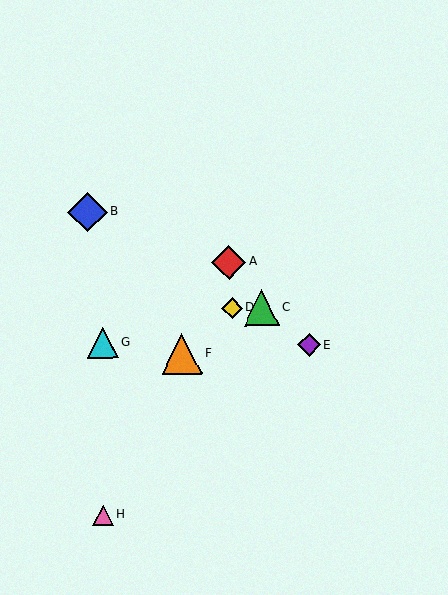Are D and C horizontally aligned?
Yes, both are at y≈308.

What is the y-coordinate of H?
Object H is at y≈515.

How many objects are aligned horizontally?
2 objects (C, D) are aligned horizontally.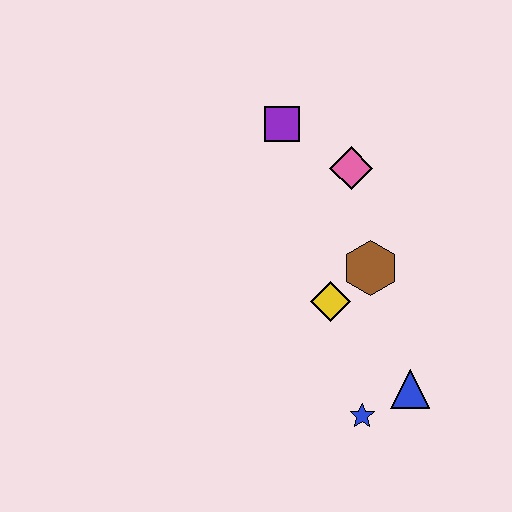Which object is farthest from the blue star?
The purple square is farthest from the blue star.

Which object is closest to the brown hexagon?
The yellow diamond is closest to the brown hexagon.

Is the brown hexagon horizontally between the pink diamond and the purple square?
No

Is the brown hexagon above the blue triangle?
Yes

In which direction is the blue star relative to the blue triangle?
The blue star is to the left of the blue triangle.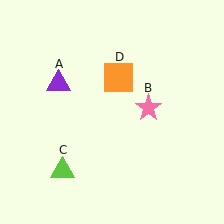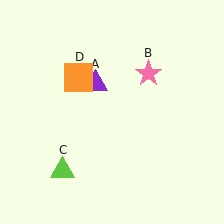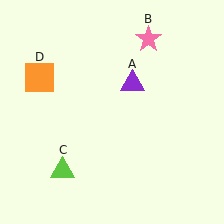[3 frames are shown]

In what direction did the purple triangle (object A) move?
The purple triangle (object A) moved right.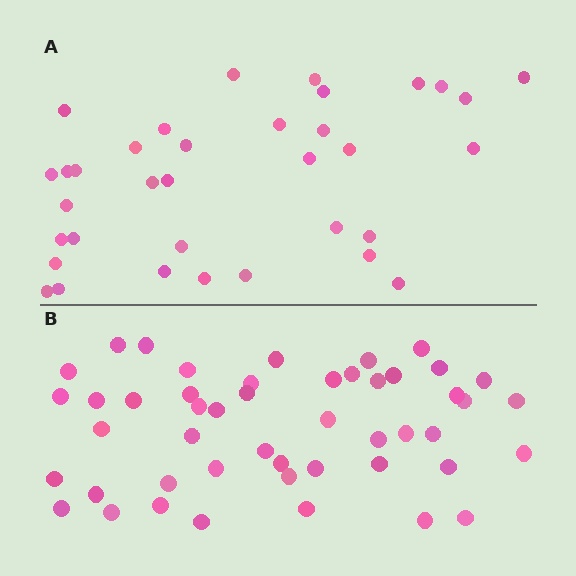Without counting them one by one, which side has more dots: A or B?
Region B (the bottom region) has more dots.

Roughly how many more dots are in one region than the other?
Region B has approximately 15 more dots than region A.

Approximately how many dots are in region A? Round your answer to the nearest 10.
About 40 dots. (The exact count is 35, which rounds to 40.)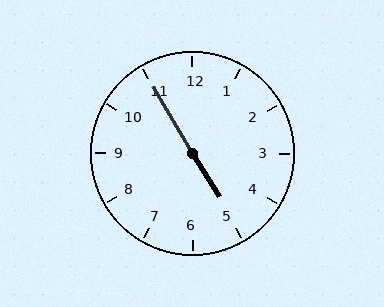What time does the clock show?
4:55.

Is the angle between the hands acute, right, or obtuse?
It is obtuse.